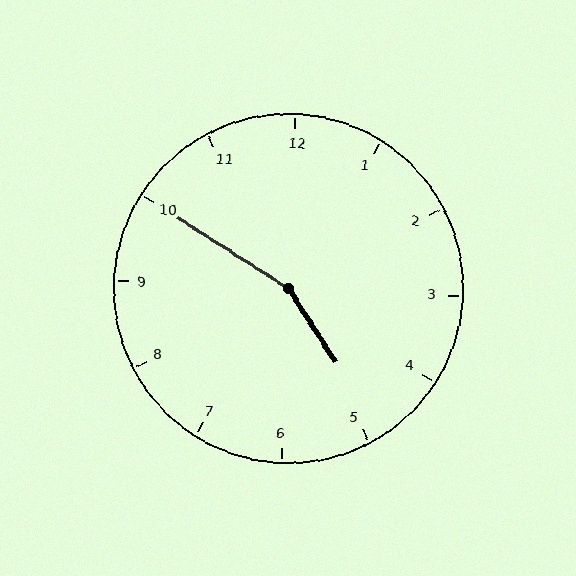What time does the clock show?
4:50.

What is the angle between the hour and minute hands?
Approximately 155 degrees.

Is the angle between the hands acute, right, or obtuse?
It is obtuse.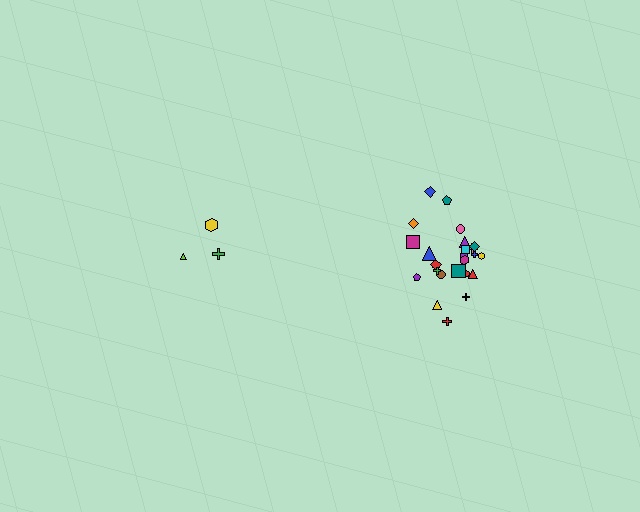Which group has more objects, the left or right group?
The right group.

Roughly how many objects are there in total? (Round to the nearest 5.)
Roughly 30 objects in total.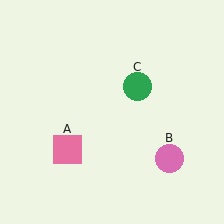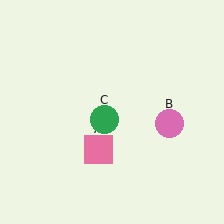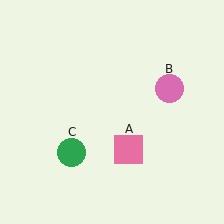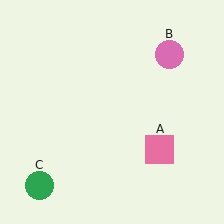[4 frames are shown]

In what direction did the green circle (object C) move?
The green circle (object C) moved down and to the left.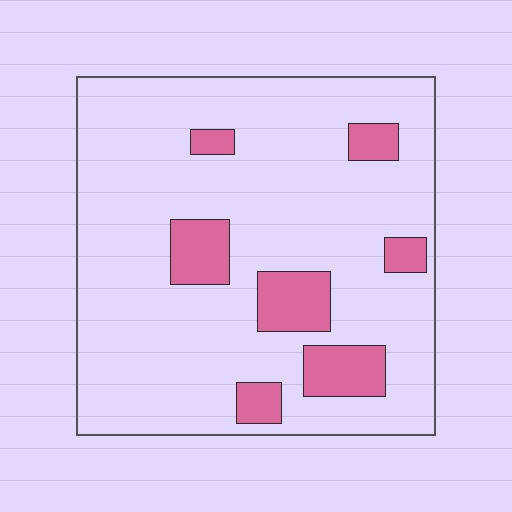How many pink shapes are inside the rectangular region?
7.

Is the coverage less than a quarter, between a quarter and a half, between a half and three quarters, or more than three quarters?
Less than a quarter.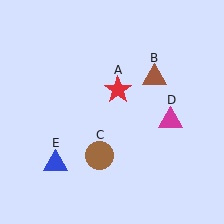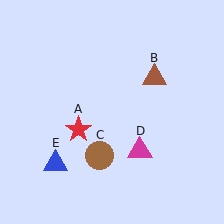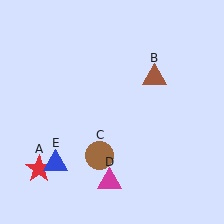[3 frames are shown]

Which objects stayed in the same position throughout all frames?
Brown triangle (object B) and brown circle (object C) and blue triangle (object E) remained stationary.